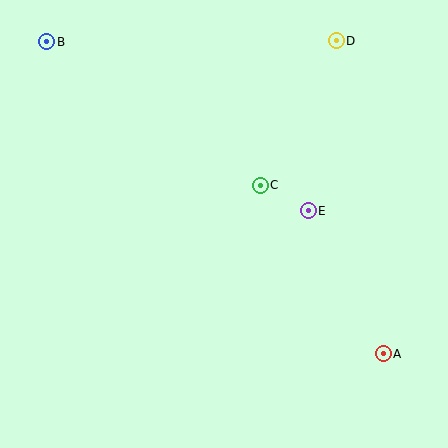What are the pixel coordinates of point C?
Point C is at (260, 185).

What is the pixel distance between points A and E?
The distance between A and E is 161 pixels.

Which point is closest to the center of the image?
Point C at (260, 185) is closest to the center.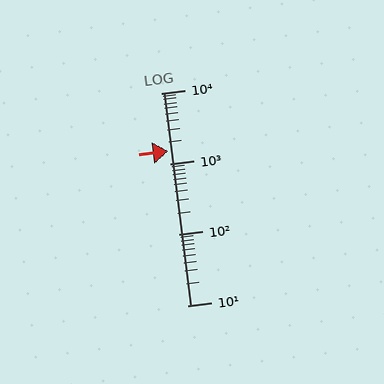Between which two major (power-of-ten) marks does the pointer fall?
The pointer is between 1000 and 10000.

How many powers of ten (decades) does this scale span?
The scale spans 3 decades, from 10 to 10000.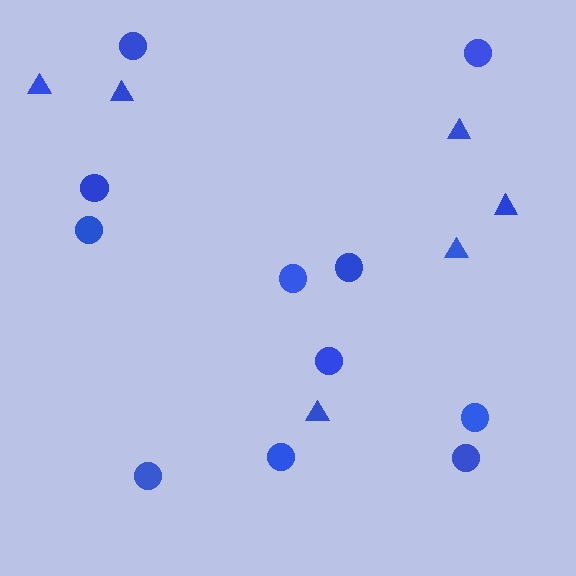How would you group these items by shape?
There are 2 groups: one group of triangles (6) and one group of circles (11).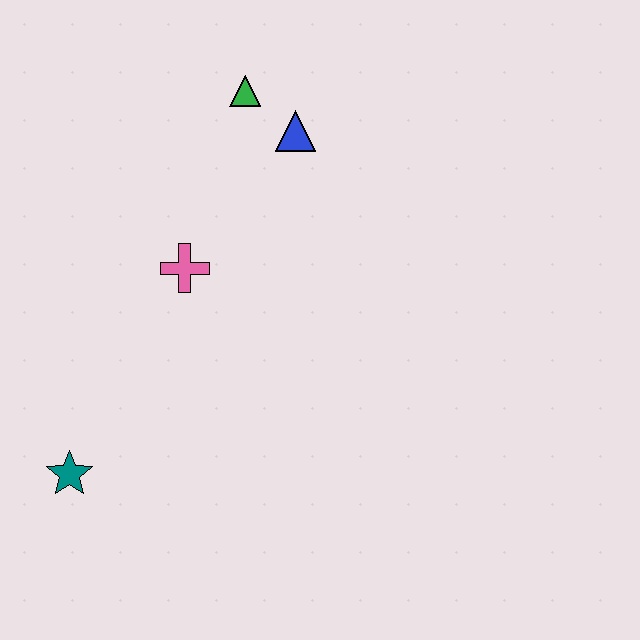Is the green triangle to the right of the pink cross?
Yes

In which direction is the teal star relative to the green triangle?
The teal star is below the green triangle.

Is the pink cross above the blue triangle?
No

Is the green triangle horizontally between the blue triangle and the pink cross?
Yes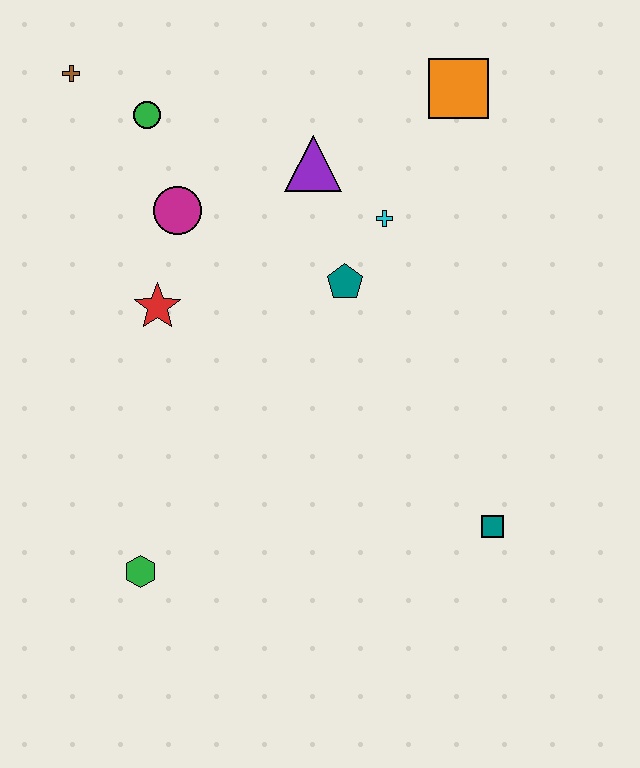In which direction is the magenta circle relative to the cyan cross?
The magenta circle is to the left of the cyan cross.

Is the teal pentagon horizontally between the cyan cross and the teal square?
No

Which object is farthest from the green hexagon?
The orange square is farthest from the green hexagon.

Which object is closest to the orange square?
The cyan cross is closest to the orange square.